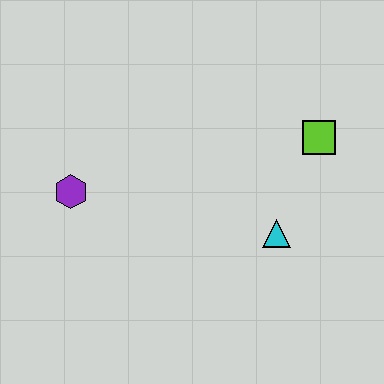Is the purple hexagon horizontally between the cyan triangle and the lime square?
No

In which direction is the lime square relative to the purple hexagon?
The lime square is to the right of the purple hexagon.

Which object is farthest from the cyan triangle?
The purple hexagon is farthest from the cyan triangle.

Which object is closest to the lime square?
The cyan triangle is closest to the lime square.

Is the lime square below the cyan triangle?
No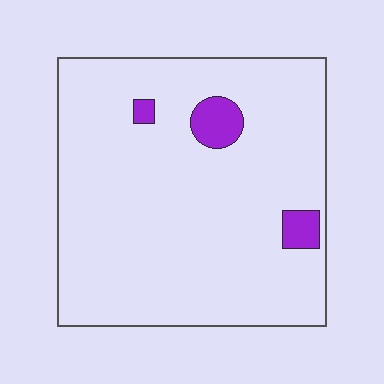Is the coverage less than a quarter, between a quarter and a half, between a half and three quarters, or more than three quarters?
Less than a quarter.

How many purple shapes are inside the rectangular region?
3.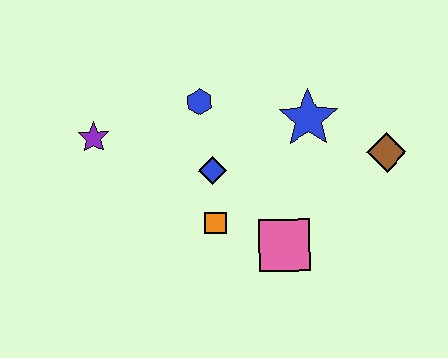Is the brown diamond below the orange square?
No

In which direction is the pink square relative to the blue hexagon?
The pink square is below the blue hexagon.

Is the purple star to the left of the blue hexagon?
Yes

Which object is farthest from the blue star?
The purple star is farthest from the blue star.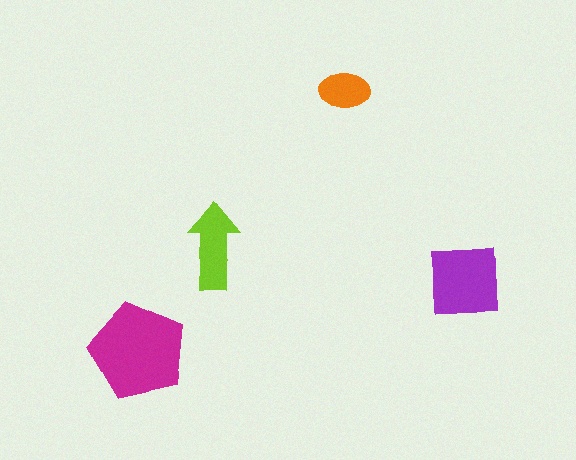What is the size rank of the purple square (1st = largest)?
2nd.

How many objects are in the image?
There are 4 objects in the image.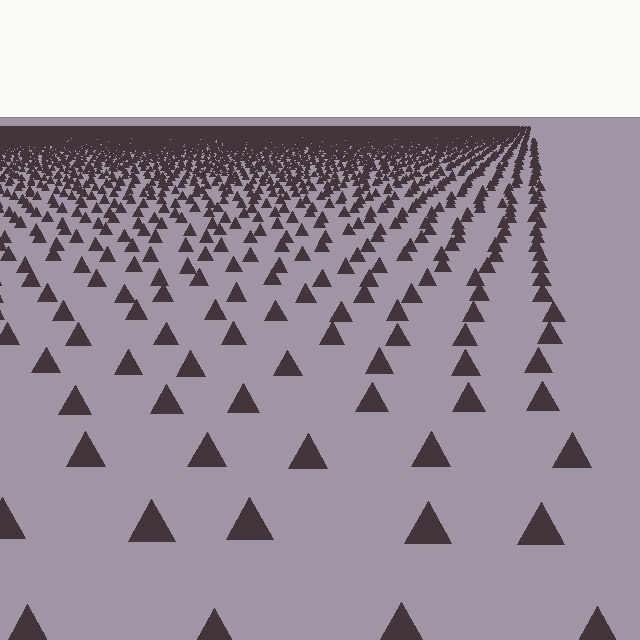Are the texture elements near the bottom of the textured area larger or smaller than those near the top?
Larger. Near the bottom, elements are closer to the viewer and appear at a bigger on-screen size.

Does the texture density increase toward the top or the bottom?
Density increases toward the top.